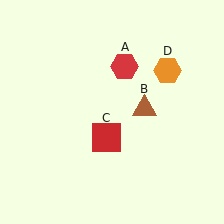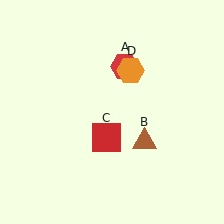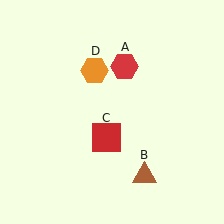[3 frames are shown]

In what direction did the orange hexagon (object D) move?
The orange hexagon (object D) moved left.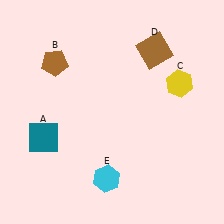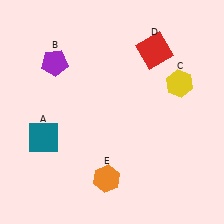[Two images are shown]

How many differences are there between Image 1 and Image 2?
There are 3 differences between the two images.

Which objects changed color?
B changed from brown to purple. D changed from brown to red. E changed from cyan to orange.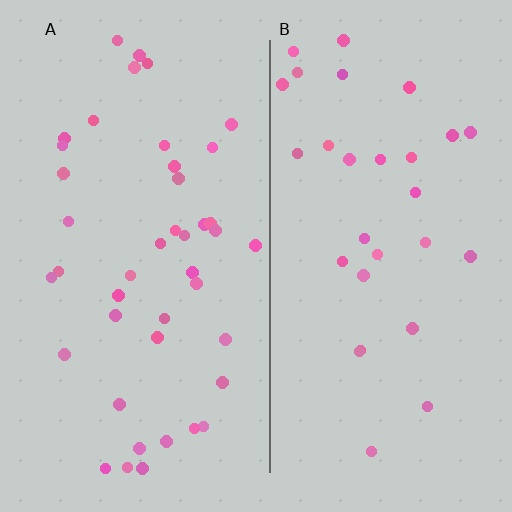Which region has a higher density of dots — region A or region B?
A (the left).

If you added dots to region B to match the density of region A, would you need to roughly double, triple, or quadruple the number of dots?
Approximately double.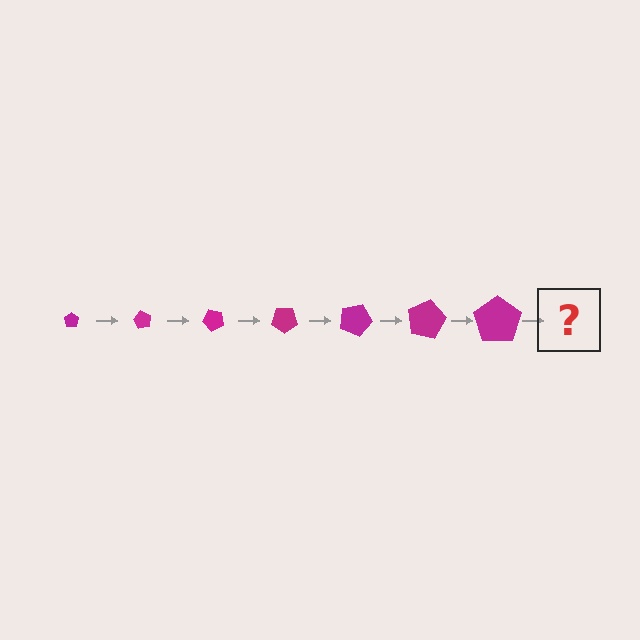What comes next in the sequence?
The next element should be a pentagon, larger than the previous one and rotated 420 degrees from the start.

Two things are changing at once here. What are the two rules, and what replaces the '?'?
The two rules are that the pentagon grows larger each step and it rotates 60 degrees each step. The '?' should be a pentagon, larger than the previous one and rotated 420 degrees from the start.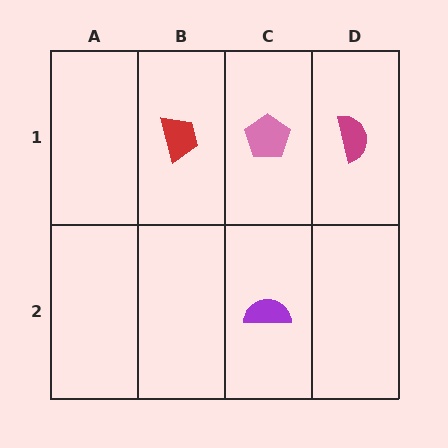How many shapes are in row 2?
1 shape.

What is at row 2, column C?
A purple semicircle.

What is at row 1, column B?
A red trapezoid.